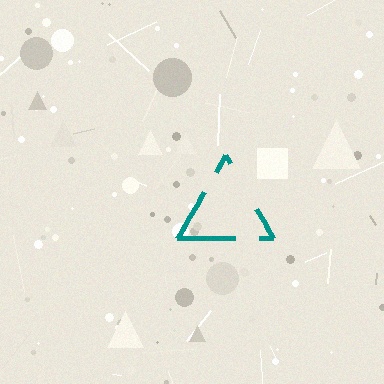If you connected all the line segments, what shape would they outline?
They would outline a triangle.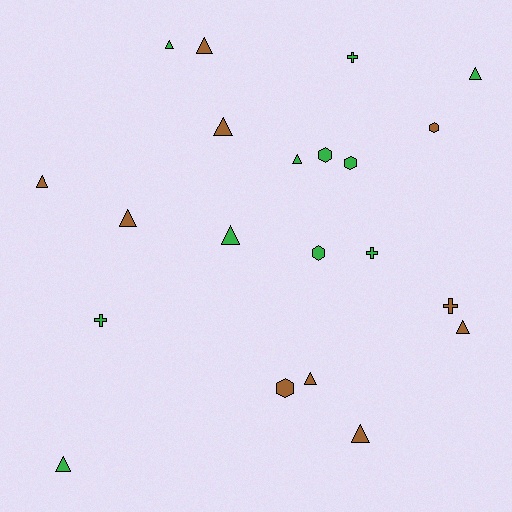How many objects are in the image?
There are 21 objects.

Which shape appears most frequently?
Triangle, with 12 objects.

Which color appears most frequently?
Green, with 11 objects.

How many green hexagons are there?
There are 3 green hexagons.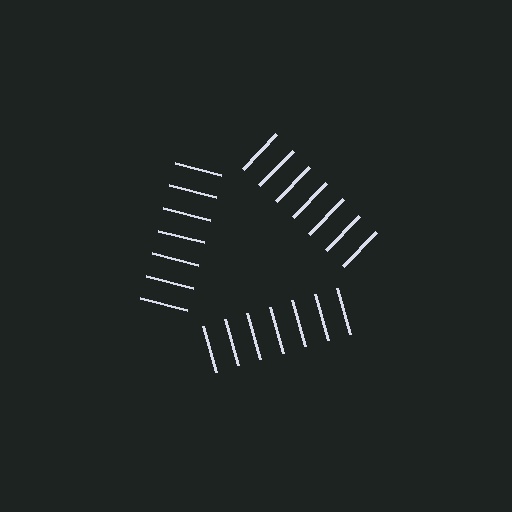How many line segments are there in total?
21 — 7 along each of the 3 edges.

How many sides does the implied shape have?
3 sides — the line-ends trace a triangle.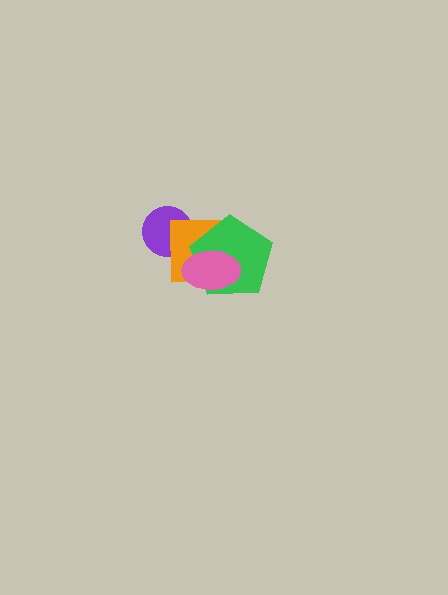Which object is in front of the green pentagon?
The pink ellipse is in front of the green pentagon.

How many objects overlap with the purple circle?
1 object overlaps with the purple circle.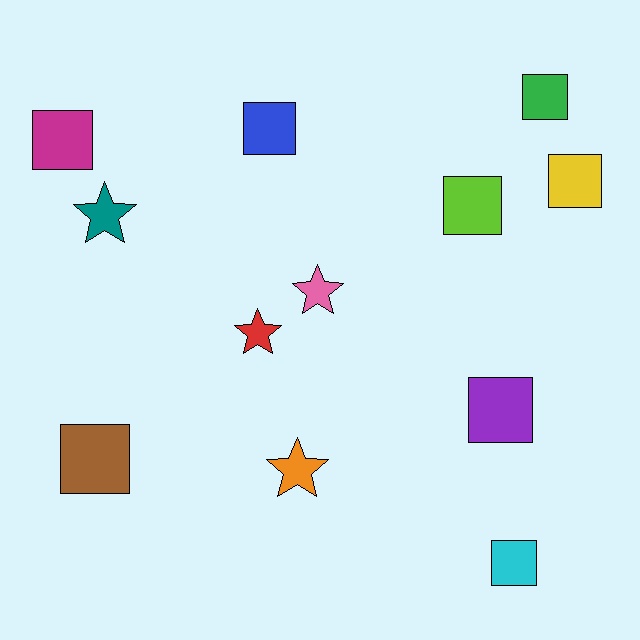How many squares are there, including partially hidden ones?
There are 8 squares.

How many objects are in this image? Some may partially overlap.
There are 12 objects.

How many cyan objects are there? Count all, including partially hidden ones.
There is 1 cyan object.